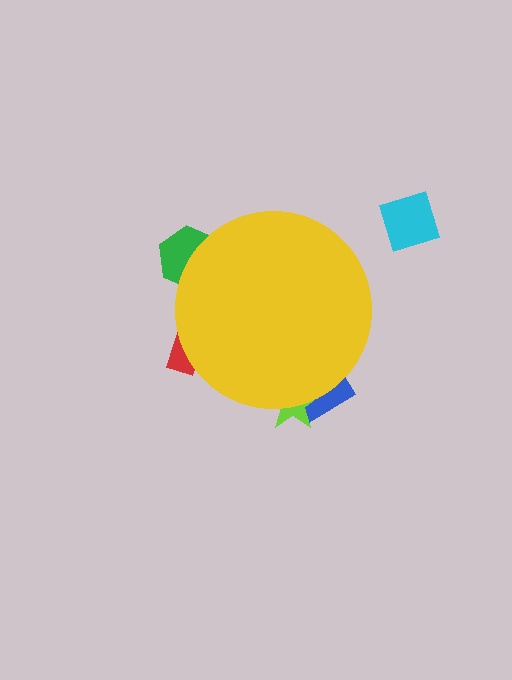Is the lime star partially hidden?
Yes, the lime star is partially hidden behind the yellow circle.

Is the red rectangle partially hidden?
Yes, the red rectangle is partially hidden behind the yellow circle.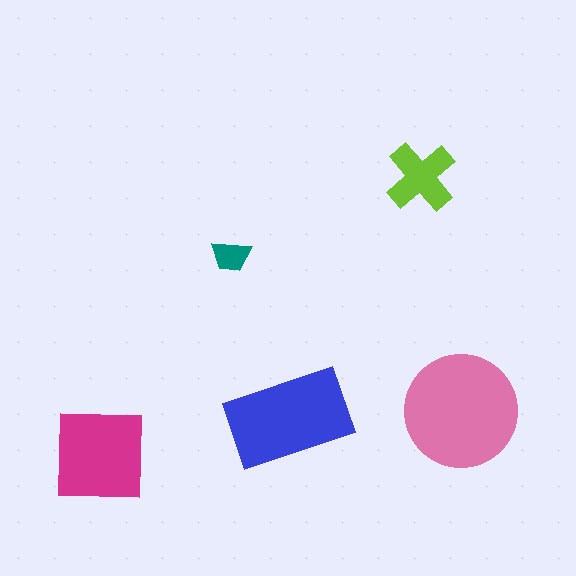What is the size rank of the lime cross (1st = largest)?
4th.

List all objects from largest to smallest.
The pink circle, the blue rectangle, the magenta square, the lime cross, the teal trapezoid.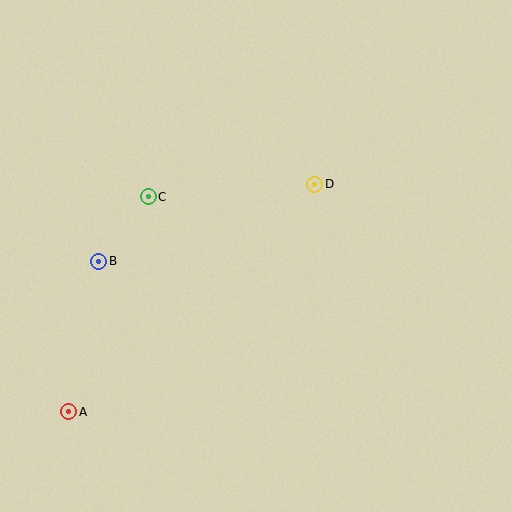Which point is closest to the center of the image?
Point D at (315, 184) is closest to the center.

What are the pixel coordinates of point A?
Point A is at (69, 412).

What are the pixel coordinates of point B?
Point B is at (99, 261).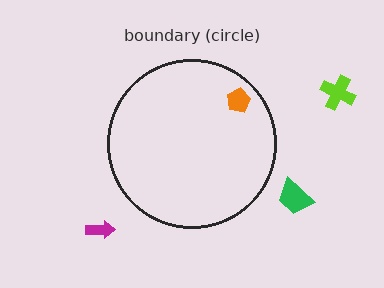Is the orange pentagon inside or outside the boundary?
Inside.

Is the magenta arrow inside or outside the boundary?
Outside.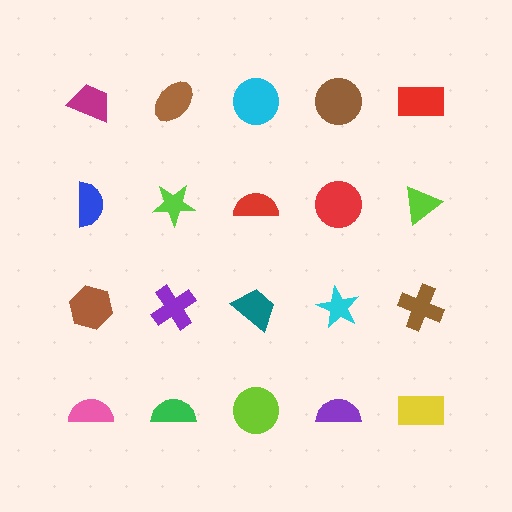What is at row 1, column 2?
A brown ellipse.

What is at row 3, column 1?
A brown hexagon.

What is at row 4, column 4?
A purple semicircle.